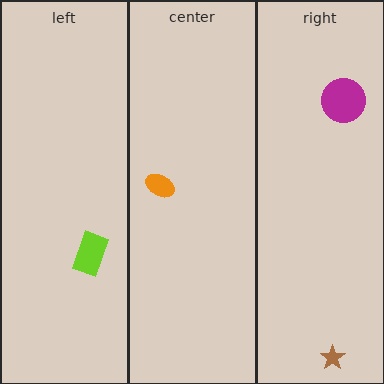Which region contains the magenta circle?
The right region.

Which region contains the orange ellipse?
The center region.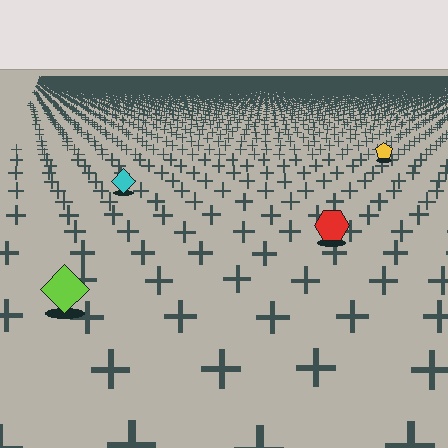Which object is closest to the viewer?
The lime diamond is closest. The texture marks near it are larger and more spread out.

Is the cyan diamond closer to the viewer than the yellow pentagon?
Yes. The cyan diamond is closer — you can tell from the texture gradient: the ground texture is coarser near it.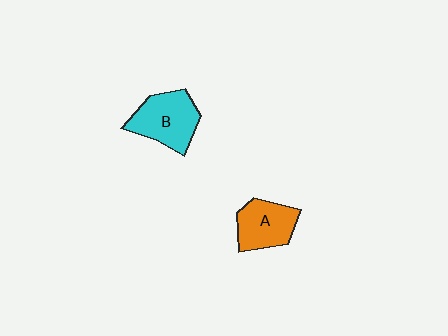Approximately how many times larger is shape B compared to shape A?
Approximately 1.2 times.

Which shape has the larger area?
Shape B (cyan).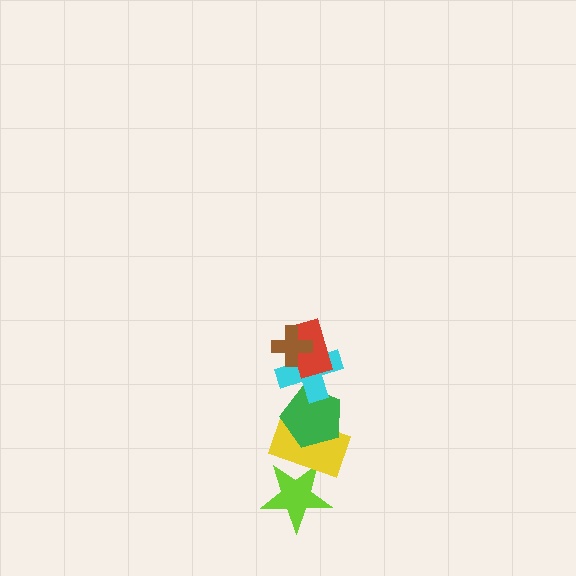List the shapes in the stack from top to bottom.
From top to bottom: the brown cross, the red rectangle, the cyan cross, the green pentagon, the yellow rectangle, the lime star.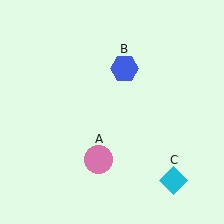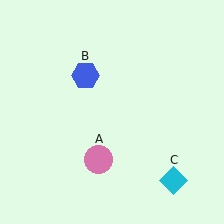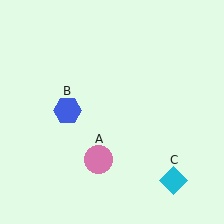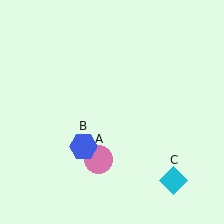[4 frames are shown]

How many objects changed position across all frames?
1 object changed position: blue hexagon (object B).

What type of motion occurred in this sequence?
The blue hexagon (object B) rotated counterclockwise around the center of the scene.